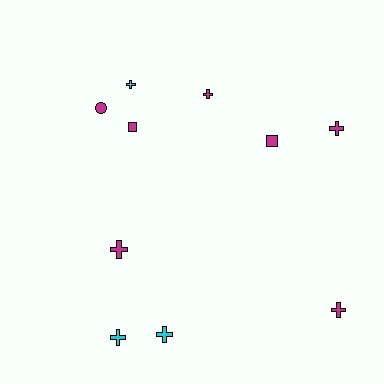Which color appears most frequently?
Magenta, with 7 objects.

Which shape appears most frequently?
Cross, with 7 objects.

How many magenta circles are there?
There is 1 magenta circle.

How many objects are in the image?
There are 10 objects.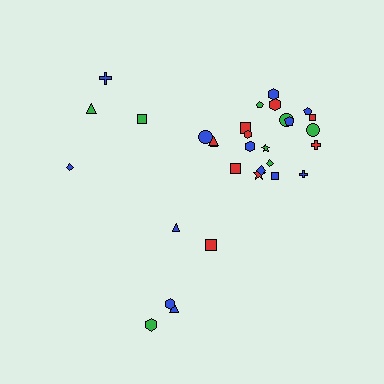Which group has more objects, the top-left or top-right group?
The top-right group.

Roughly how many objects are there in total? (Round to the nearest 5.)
Roughly 30 objects in total.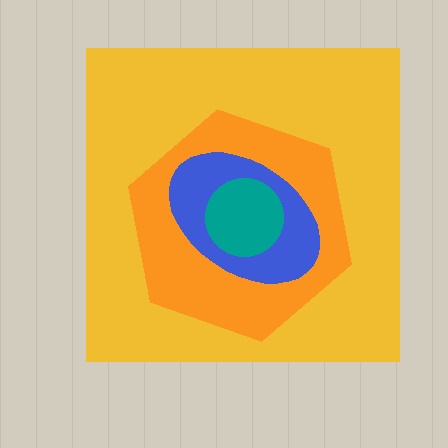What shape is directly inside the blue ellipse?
The teal circle.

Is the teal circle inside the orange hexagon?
Yes.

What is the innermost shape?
The teal circle.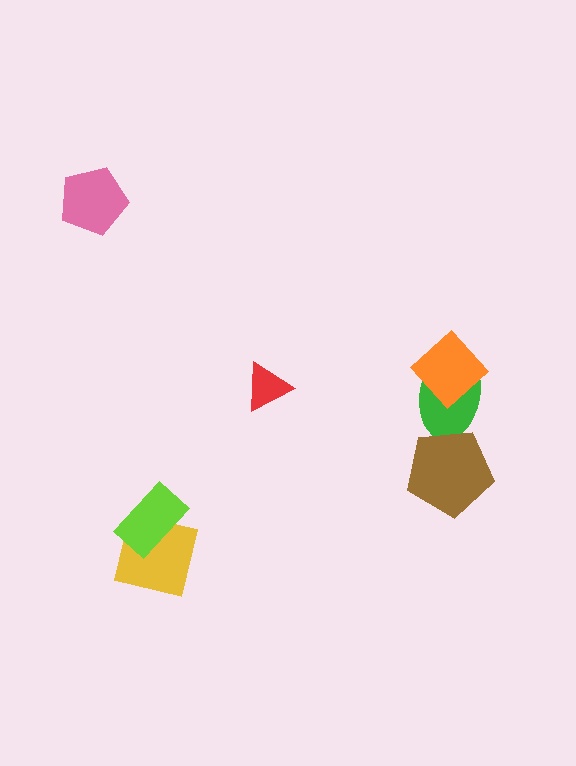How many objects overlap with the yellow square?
1 object overlaps with the yellow square.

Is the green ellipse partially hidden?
Yes, it is partially covered by another shape.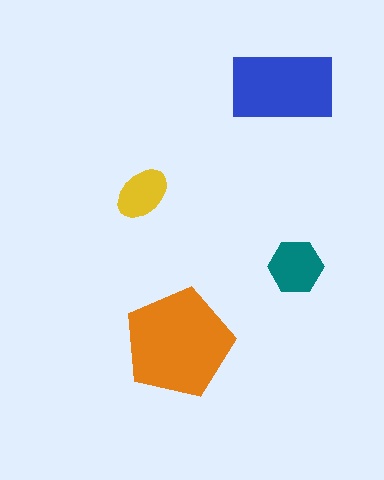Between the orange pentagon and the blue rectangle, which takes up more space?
The orange pentagon.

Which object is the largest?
The orange pentagon.